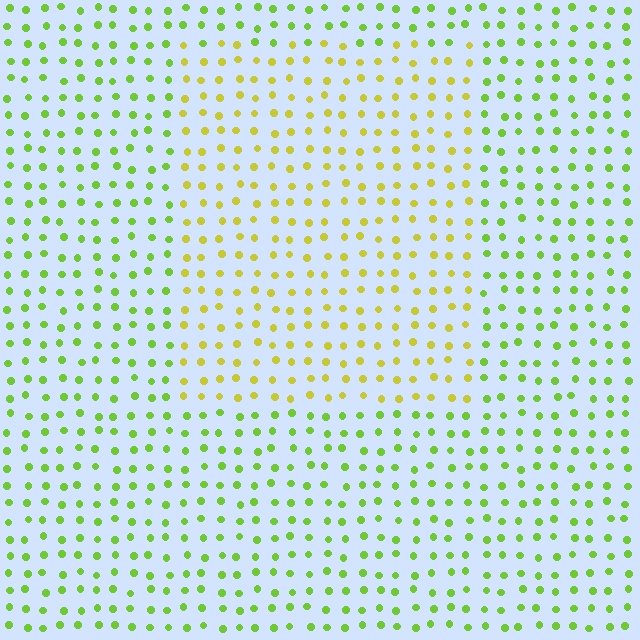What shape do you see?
I see a rectangle.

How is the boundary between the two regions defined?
The boundary is defined purely by a slight shift in hue (about 35 degrees). Spacing, size, and orientation are identical on both sides.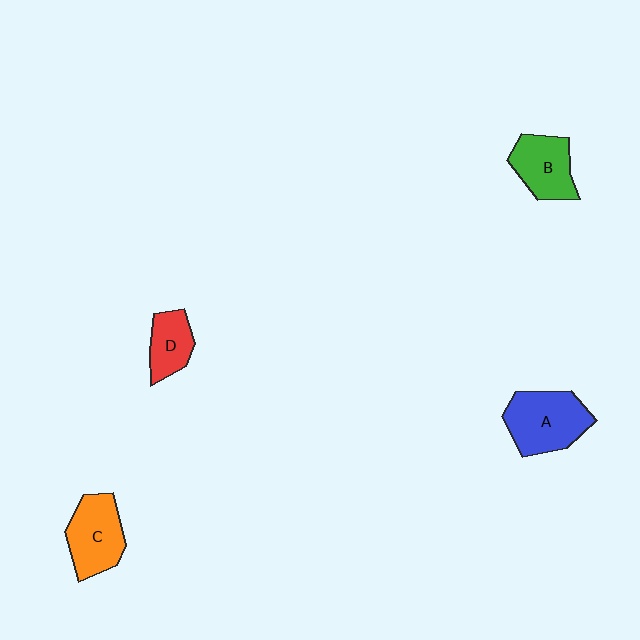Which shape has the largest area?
Shape A (blue).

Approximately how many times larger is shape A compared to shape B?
Approximately 1.3 times.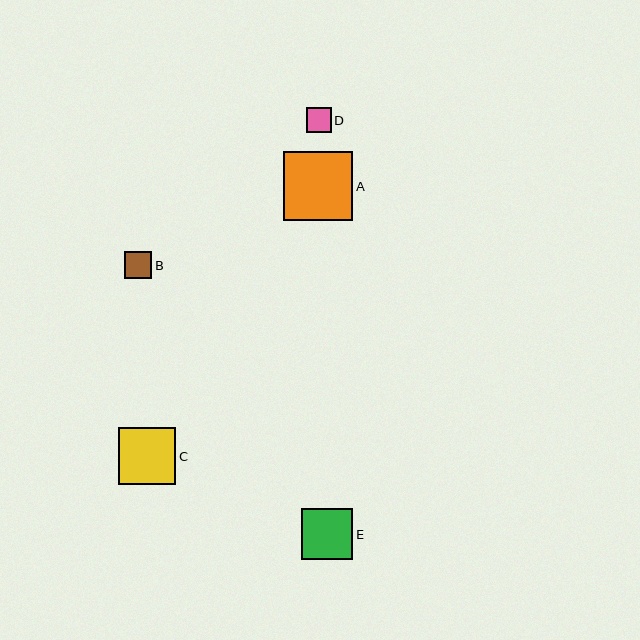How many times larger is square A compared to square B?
Square A is approximately 2.5 times the size of square B.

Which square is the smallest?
Square D is the smallest with a size of approximately 25 pixels.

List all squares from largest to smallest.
From largest to smallest: A, C, E, B, D.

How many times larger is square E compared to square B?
Square E is approximately 1.8 times the size of square B.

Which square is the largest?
Square A is the largest with a size of approximately 69 pixels.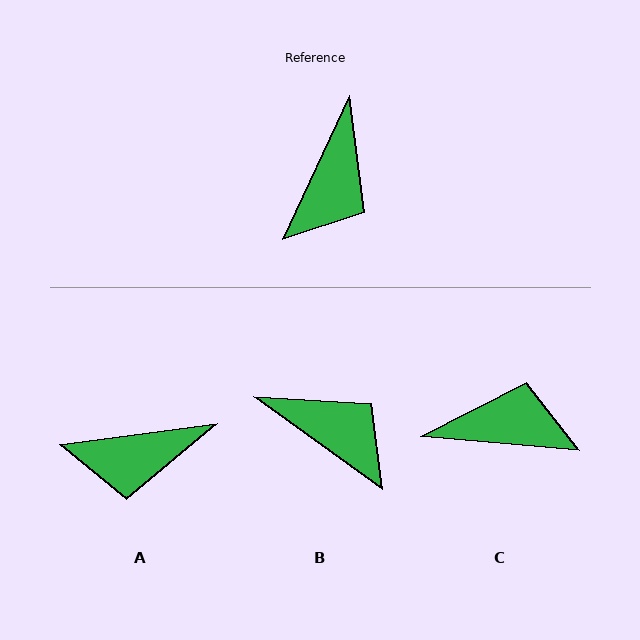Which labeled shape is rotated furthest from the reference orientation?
C, about 110 degrees away.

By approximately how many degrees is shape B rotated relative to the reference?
Approximately 79 degrees counter-clockwise.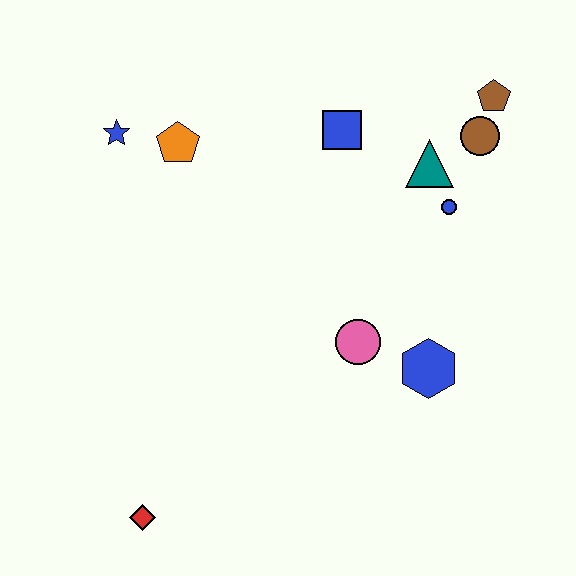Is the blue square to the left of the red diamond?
No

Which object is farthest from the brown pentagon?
The red diamond is farthest from the brown pentagon.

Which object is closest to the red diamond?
The pink circle is closest to the red diamond.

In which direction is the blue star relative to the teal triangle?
The blue star is to the left of the teal triangle.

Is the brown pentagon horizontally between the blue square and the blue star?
No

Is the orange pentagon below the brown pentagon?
Yes